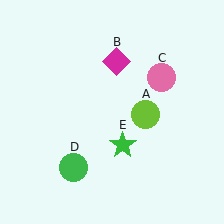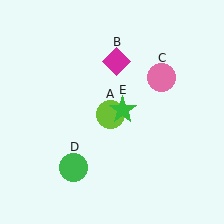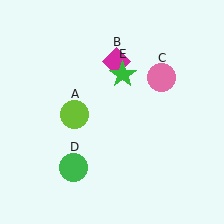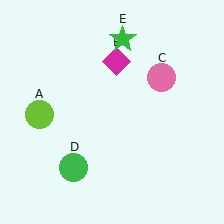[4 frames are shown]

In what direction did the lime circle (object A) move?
The lime circle (object A) moved left.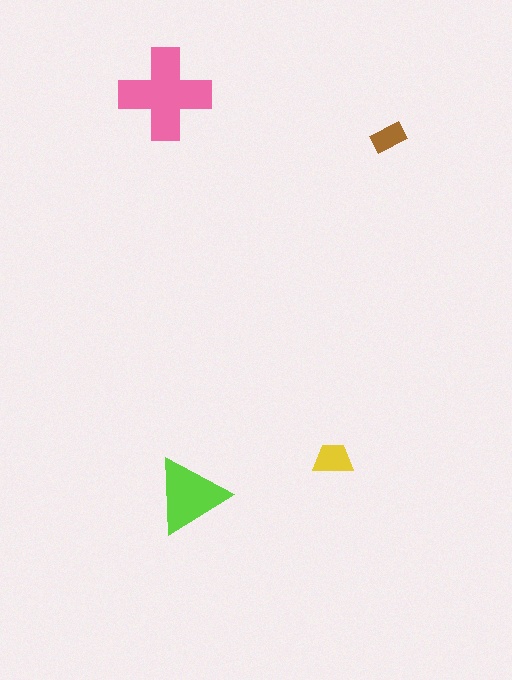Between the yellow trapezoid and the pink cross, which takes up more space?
The pink cross.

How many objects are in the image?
There are 4 objects in the image.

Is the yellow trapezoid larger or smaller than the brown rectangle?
Larger.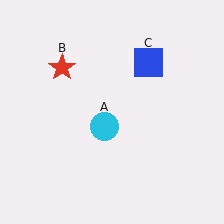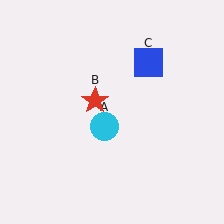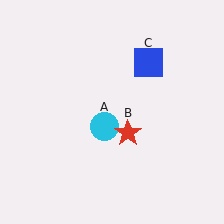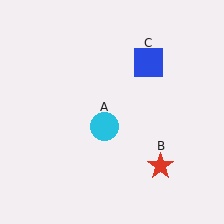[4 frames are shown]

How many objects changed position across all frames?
1 object changed position: red star (object B).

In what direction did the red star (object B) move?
The red star (object B) moved down and to the right.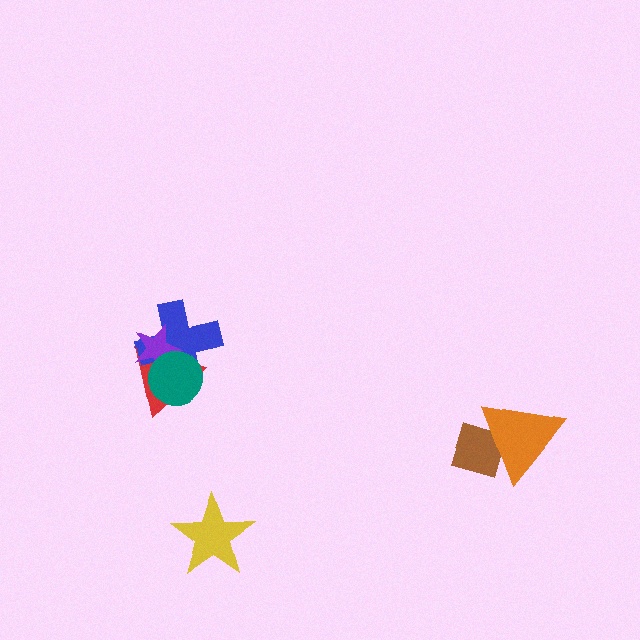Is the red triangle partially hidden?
Yes, it is partially covered by another shape.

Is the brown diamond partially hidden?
Yes, it is partially covered by another shape.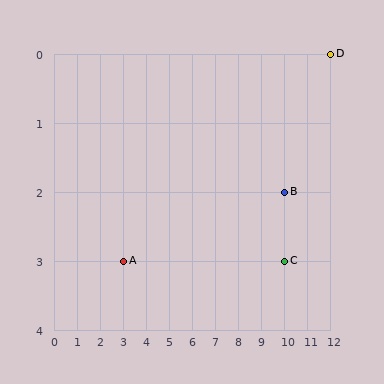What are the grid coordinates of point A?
Point A is at grid coordinates (3, 3).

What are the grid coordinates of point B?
Point B is at grid coordinates (10, 2).